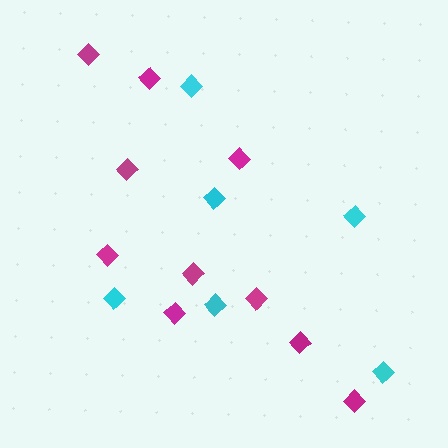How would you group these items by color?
There are 2 groups: one group of magenta diamonds (10) and one group of cyan diamonds (6).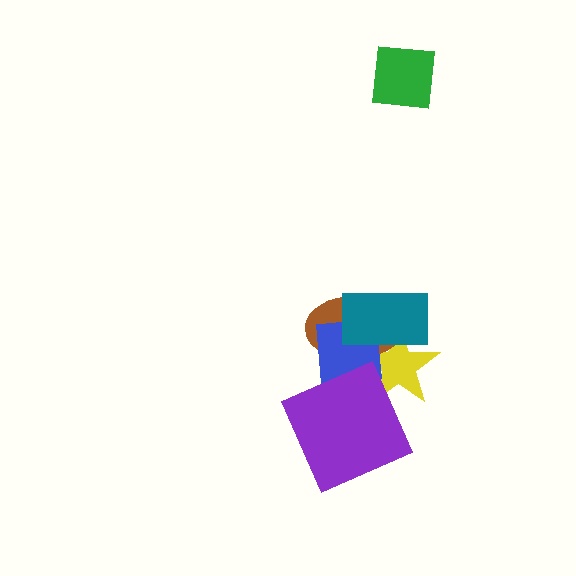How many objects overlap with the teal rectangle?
3 objects overlap with the teal rectangle.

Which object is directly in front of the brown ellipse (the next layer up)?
The blue square is directly in front of the brown ellipse.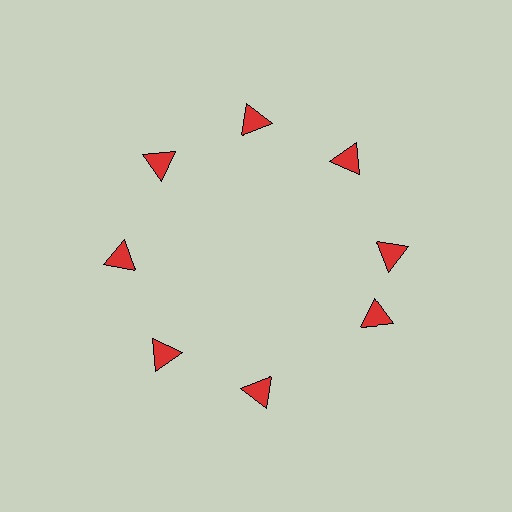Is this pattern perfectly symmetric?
No. The 8 red triangles are arranged in a ring, but one element near the 4 o'clock position is rotated out of alignment along the ring, breaking the 8-fold rotational symmetry.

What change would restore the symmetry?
The symmetry would be restored by rotating it back into even spacing with its neighbors so that all 8 triangles sit at equal angles and equal distance from the center.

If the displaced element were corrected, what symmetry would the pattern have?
It would have 8-fold rotational symmetry — the pattern would map onto itself every 45 degrees.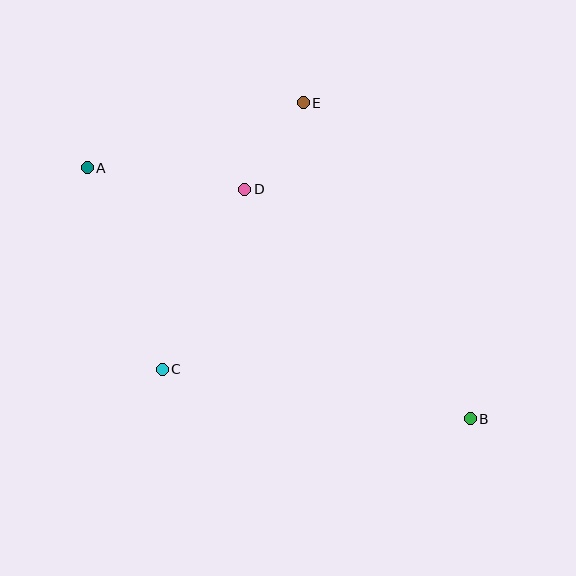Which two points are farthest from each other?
Points A and B are farthest from each other.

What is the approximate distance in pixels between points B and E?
The distance between B and E is approximately 357 pixels.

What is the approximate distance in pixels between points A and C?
The distance between A and C is approximately 215 pixels.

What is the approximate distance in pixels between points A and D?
The distance between A and D is approximately 159 pixels.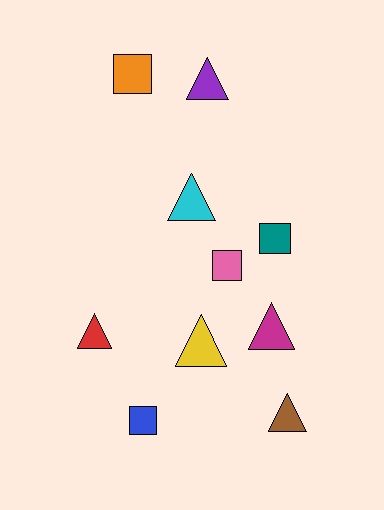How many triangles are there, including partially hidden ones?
There are 6 triangles.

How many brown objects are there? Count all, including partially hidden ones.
There is 1 brown object.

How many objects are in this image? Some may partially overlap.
There are 10 objects.